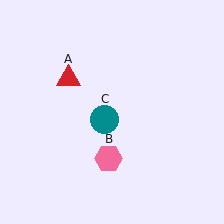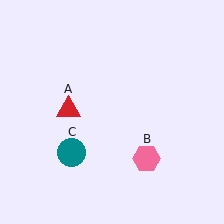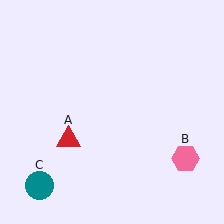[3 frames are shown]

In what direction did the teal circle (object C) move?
The teal circle (object C) moved down and to the left.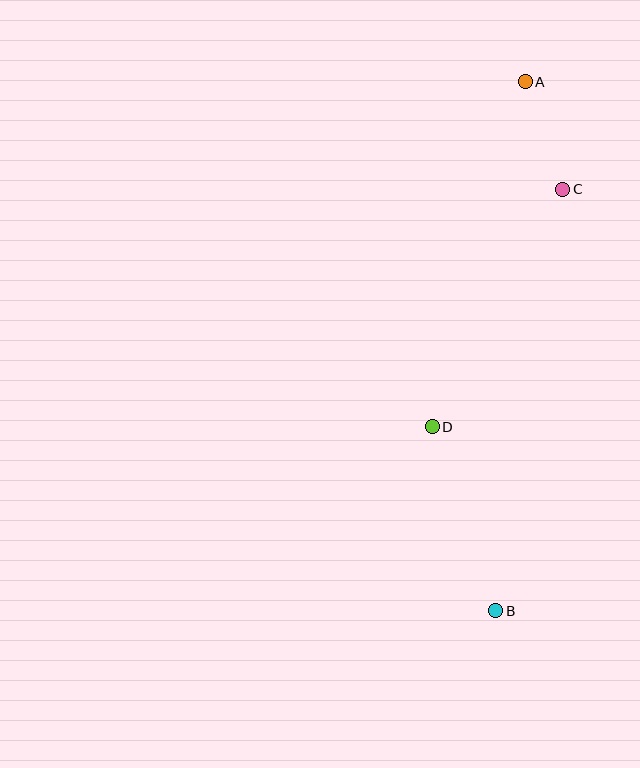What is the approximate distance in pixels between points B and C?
The distance between B and C is approximately 427 pixels.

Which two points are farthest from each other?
Points A and B are farthest from each other.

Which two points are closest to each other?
Points A and C are closest to each other.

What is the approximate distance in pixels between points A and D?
The distance between A and D is approximately 357 pixels.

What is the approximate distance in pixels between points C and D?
The distance between C and D is approximately 271 pixels.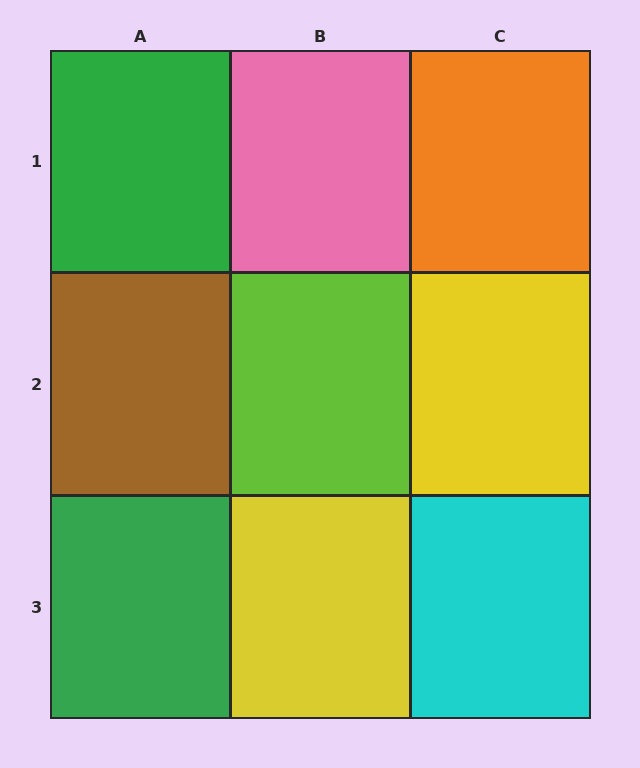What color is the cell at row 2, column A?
Brown.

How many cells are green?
2 cells are green.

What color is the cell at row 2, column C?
Yellow.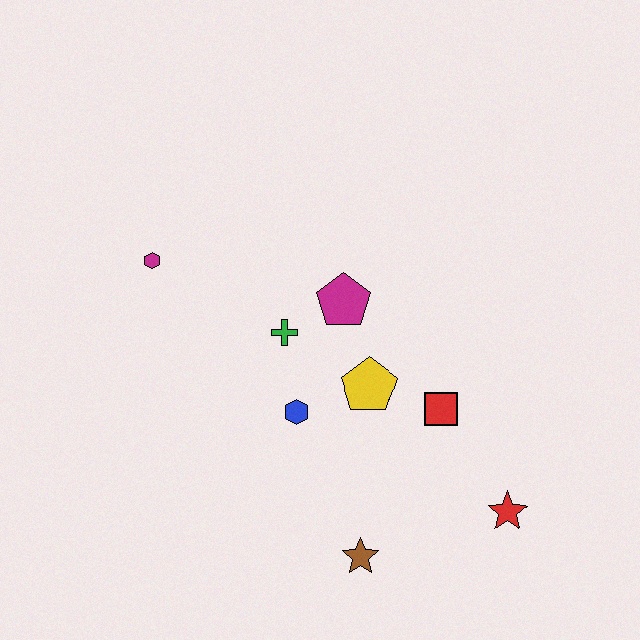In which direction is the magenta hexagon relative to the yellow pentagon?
The magenta hexagon is to the left of the yellow pentagon.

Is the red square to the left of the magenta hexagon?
No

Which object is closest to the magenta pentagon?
The green cross is closest to the magenta pentagon.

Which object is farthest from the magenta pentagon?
The red star is farthest from the magenta pentagon.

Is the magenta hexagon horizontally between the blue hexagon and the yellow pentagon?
No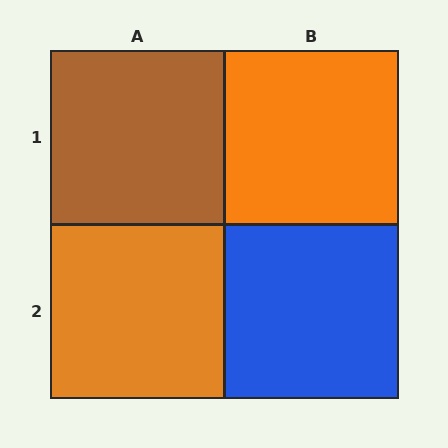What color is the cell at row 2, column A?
Orange.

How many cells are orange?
2 cells are orange.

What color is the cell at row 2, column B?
Blue.